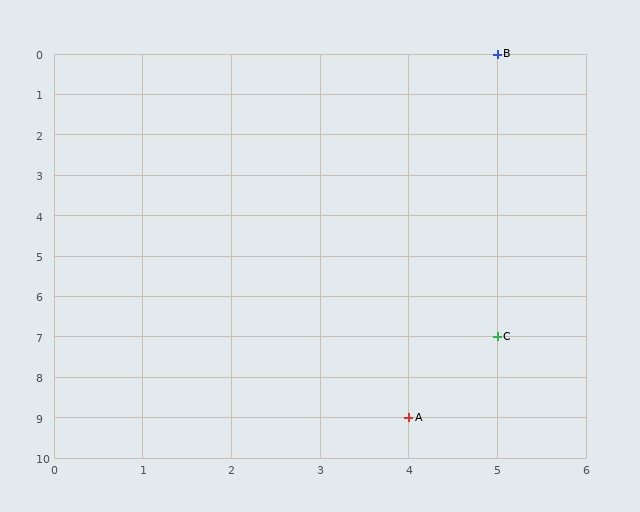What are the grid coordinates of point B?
Point B is at grid coordinates (5, 0).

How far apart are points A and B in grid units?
Points A and B are 1 column and 9 rows apart (about 9.1 grid units diagonally).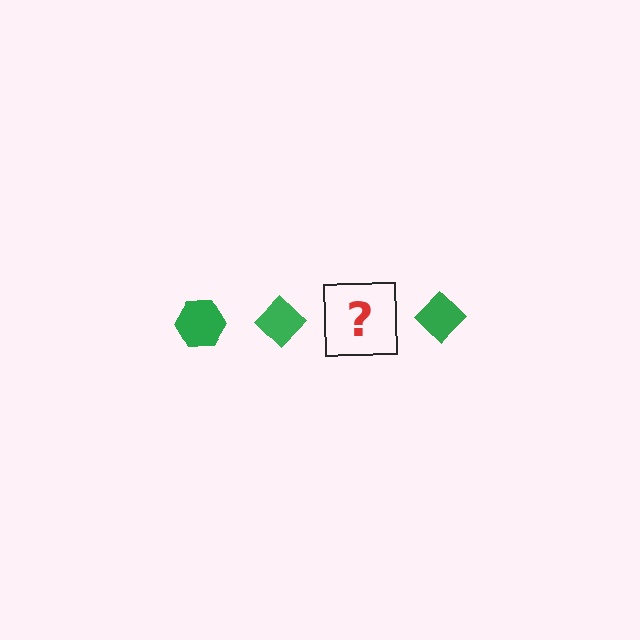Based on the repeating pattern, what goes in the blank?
The blank should be a green hexagon.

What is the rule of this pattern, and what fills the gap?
The rule is that the pattern cycles through hexagon, diamond shapes in green. The gap should be filled with a green hexagon.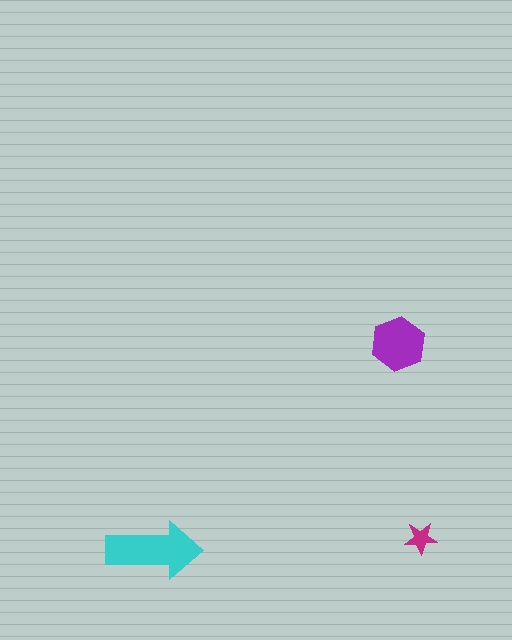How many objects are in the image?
There are 3 objects in the image.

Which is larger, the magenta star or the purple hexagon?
The purple hexagon.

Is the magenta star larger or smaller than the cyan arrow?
Smaller.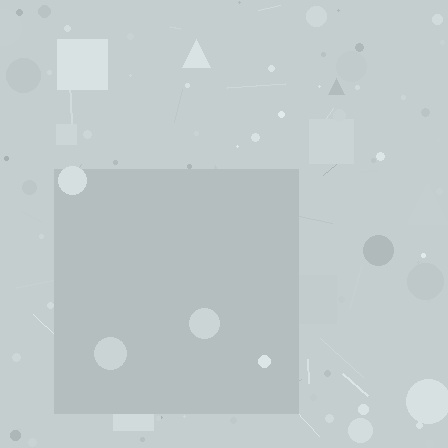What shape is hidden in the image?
A square is hidden in the image.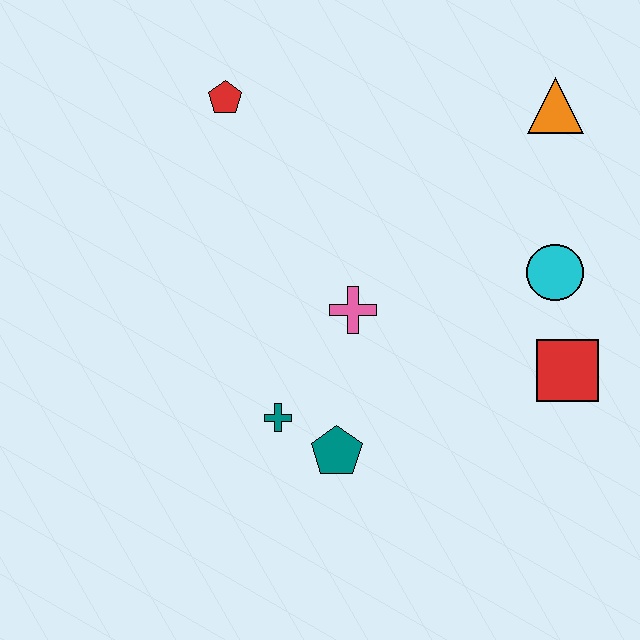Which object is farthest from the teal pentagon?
The orange triangle is farthest from the teal pentagon.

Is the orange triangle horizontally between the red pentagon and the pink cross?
No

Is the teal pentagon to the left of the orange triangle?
Yes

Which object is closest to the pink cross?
The teal cross is closest to the pink cross.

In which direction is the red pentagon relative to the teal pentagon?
The red pentagon is above the teal pentagon.